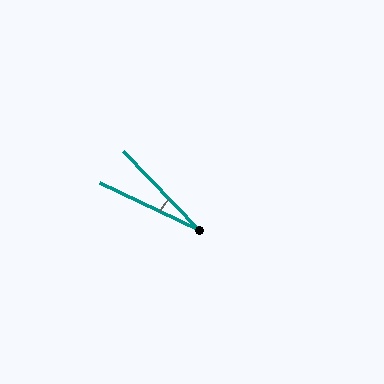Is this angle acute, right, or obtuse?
It is acute.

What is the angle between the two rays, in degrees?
Approximately 21 degrees.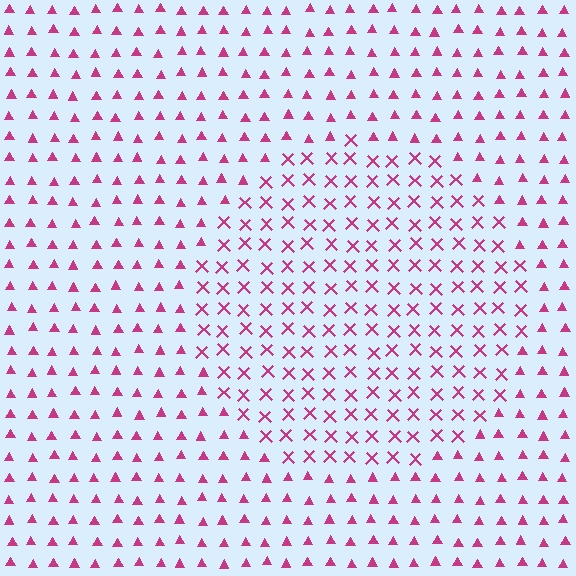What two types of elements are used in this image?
The image uses X marks inside the circle region and triangles outside it.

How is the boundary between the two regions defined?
The boundary is defined by a change in element shape: X marks inside vs. triangles outside. All elements share the same color and spacing.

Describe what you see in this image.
The image is filled with small magenta elements arranged in a uniform grid. A circle-shaped region contains X marks, while the surrounding area contains triangles. The boundary is defined purely by the change in element shape.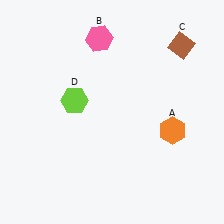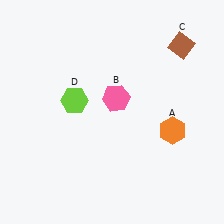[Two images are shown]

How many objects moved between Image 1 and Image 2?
1 object moved between the two images.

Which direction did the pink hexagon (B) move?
The pink hexagon (B) moved down.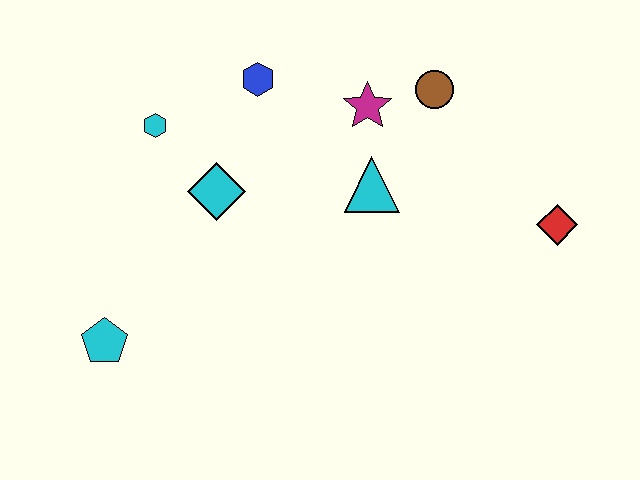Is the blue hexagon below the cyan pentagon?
No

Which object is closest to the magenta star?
The brown circle is closest to the magenta star.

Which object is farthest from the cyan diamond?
The red diamond is farthest from the cyan diamond.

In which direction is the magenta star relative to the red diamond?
The magenta star is to the left of the red diamond.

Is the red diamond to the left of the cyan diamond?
No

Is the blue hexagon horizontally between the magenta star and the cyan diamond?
Yes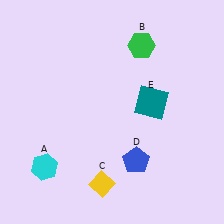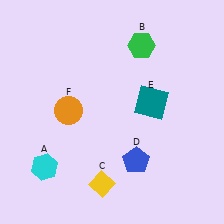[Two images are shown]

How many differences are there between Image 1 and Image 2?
There is 1 difference between the two images.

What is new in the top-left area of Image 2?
An orange circle (F) was added in the top-left area of Image 2.